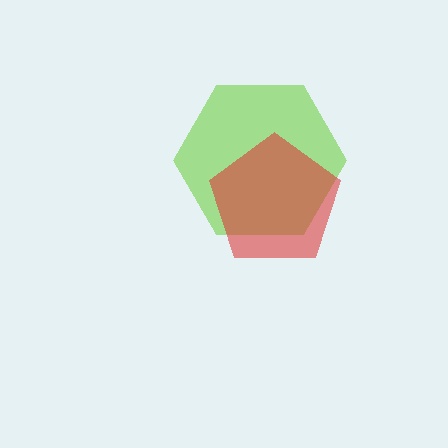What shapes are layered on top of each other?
The layered shapes are: a lime hexagon, a red pentagon.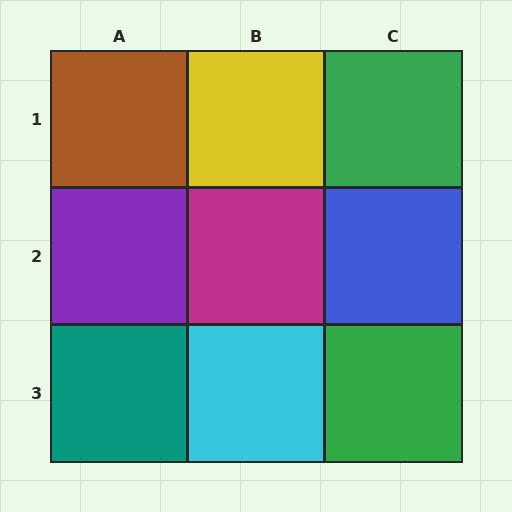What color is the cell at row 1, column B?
Yellow.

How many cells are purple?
1 cell is purple.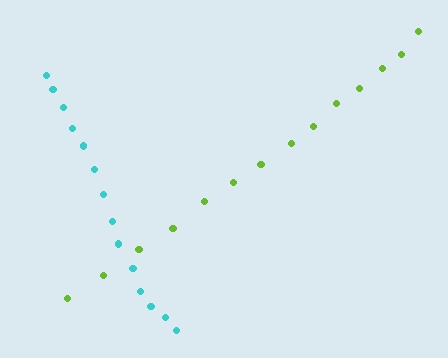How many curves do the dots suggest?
There are 2 distinct paths.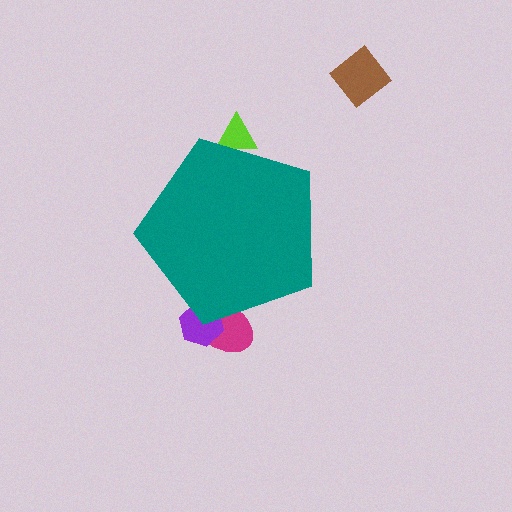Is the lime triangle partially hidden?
Yes, the lime triangle is partially hidden behind the teal pentagon.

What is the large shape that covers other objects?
A teal pentagon.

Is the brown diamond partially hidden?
No, the brown diamond is fully visible.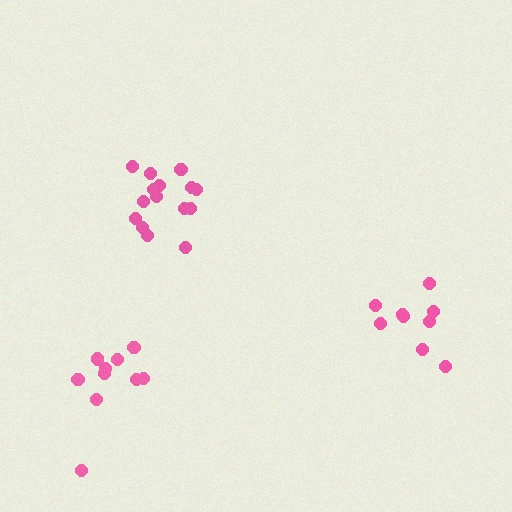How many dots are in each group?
Group 1: 15 dots, Group 2: 9 dots, Group 3: 11 dots (35 total).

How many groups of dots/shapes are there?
There are 3 groups.